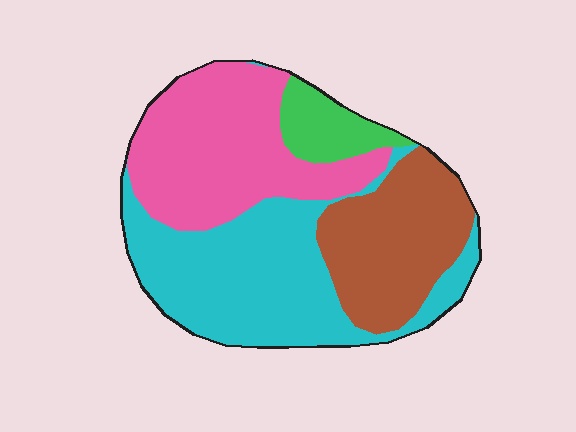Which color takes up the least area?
Green, at roughly 10%.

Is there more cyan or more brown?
Cyan.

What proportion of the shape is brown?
Brown covers roughly 25% of the shape.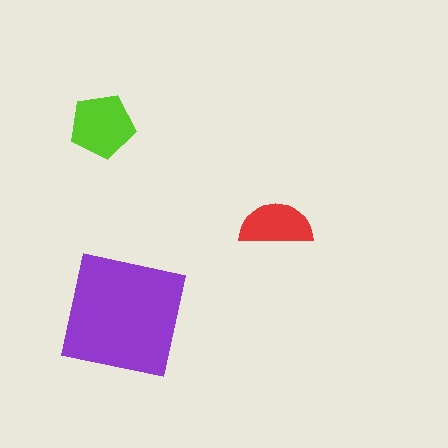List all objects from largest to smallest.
The purple square, the lime pentagon, the red semicircle.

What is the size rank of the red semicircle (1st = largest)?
3rd.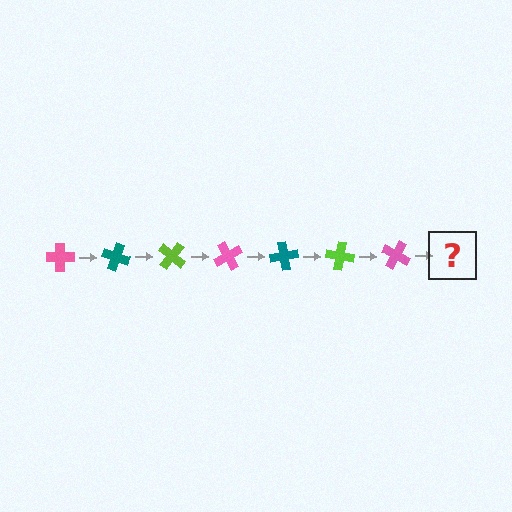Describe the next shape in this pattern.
It should be a teal cross, rotated 140 degrees from the start.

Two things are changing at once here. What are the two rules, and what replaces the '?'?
The two rules are that it rotates 20 degrees each step and the color cycles through pink, teal, and lime. The '?' should be a teal cross, rotated 140 degrees from the start.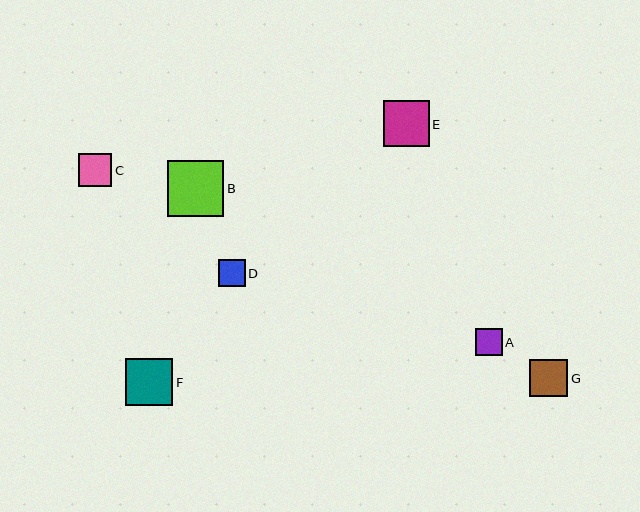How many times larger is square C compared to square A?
Square C is approximately 1.2 times the size of square A.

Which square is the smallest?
Square D is the smallest with a size of approximately 27 pixels.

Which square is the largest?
Square B is the largest with a size of approximately 56 pixels.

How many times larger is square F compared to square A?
Square F is approximately 1.8 times the size of square A.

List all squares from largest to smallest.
From largest to smallest: B, F, E, G, C, A, D.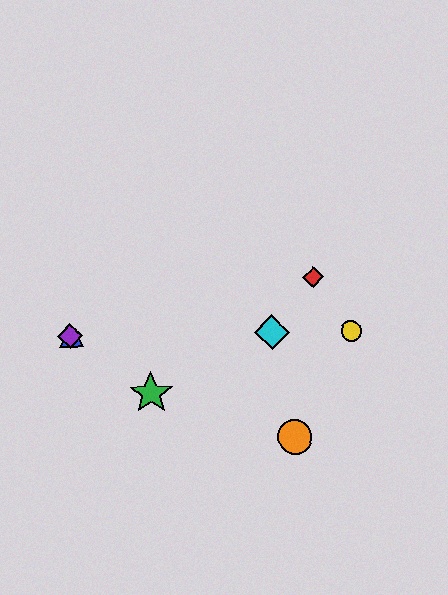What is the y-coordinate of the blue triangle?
The blue triangle is at y≈336.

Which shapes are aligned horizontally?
The blue triangle, the yellow circle, the purple diamond, the cyan diamond are aligned horizontally.